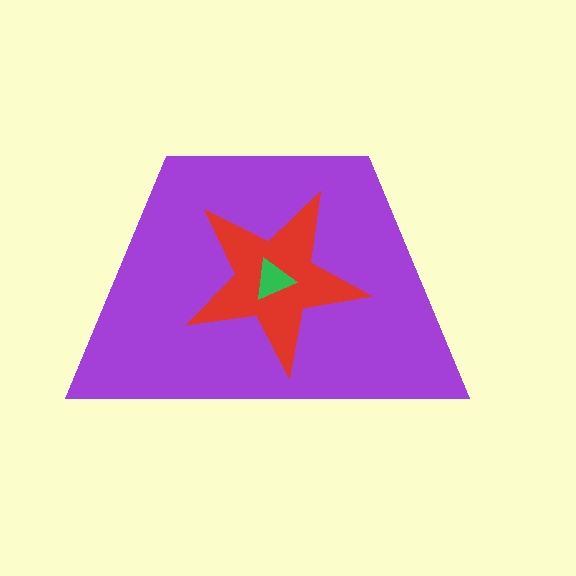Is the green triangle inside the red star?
Yes.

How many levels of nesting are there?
3.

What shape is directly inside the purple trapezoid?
The red star.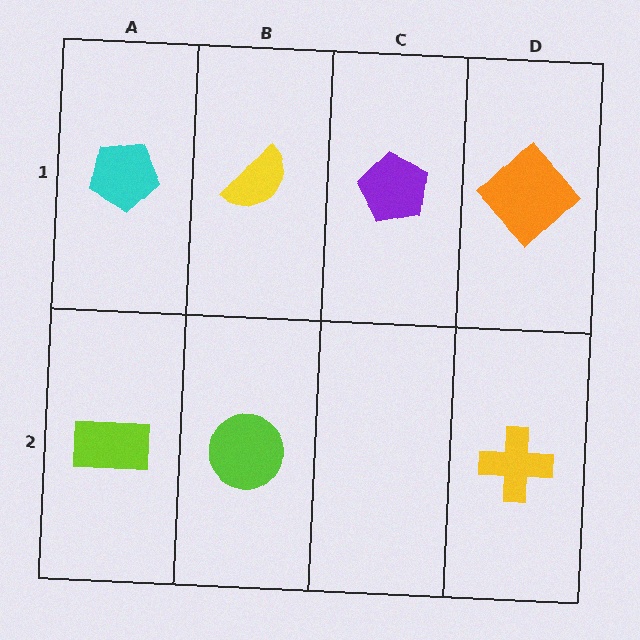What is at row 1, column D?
An orange diamond.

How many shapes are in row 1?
4 shapes.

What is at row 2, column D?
A yellow cross.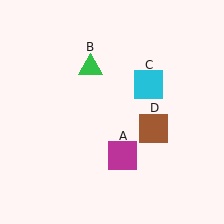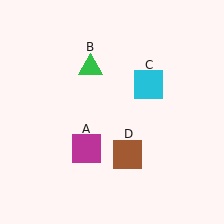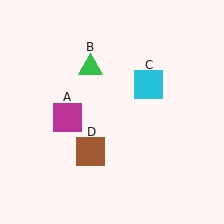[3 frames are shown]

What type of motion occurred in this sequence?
The magenta square (object A), brown square (object D) rotated clockwise around the center of the scene.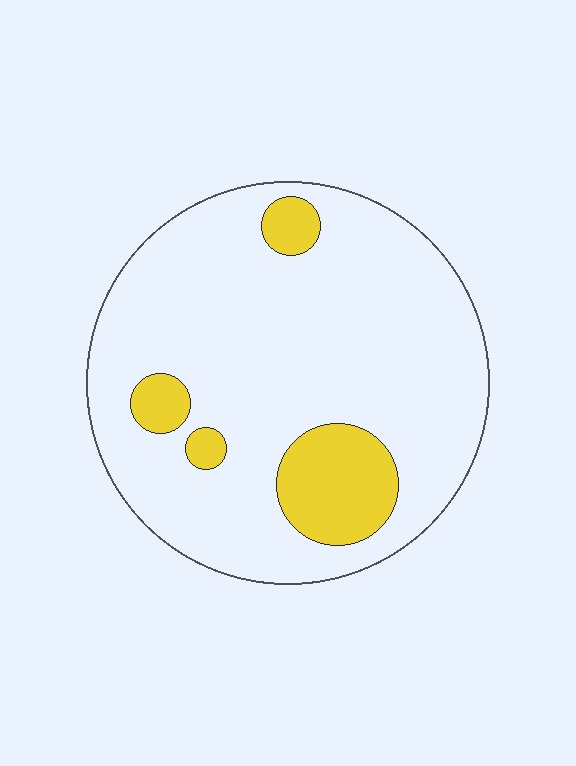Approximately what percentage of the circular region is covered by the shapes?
Approximately 15%.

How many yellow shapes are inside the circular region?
4.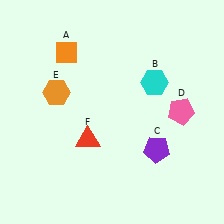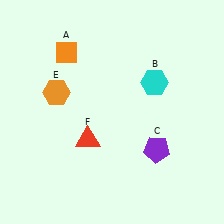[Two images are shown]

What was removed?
The pink pentagon (D) was removed in Image 2.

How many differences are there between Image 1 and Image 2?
There is 1 difference between the two images.